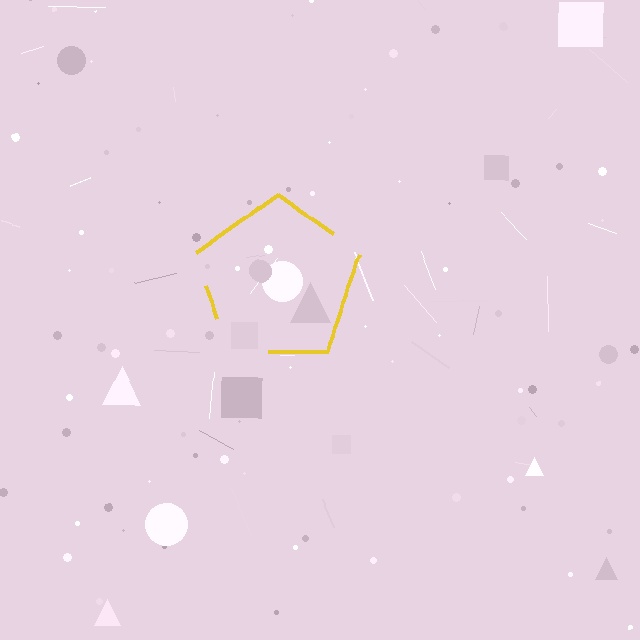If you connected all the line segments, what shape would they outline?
They would outline a pentagon.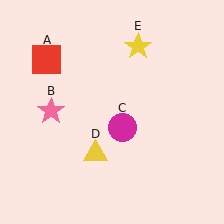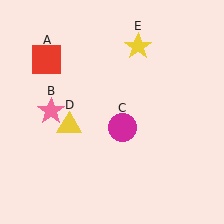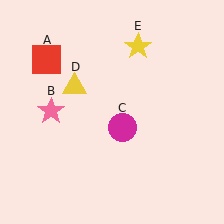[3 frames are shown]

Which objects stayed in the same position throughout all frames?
Red square (object A) and pink star (object B) and magenta circle (object C) and yellow star (object E) remained stationary.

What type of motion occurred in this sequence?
The yellow triangle (object D) rotated clockwise around the center of the scene.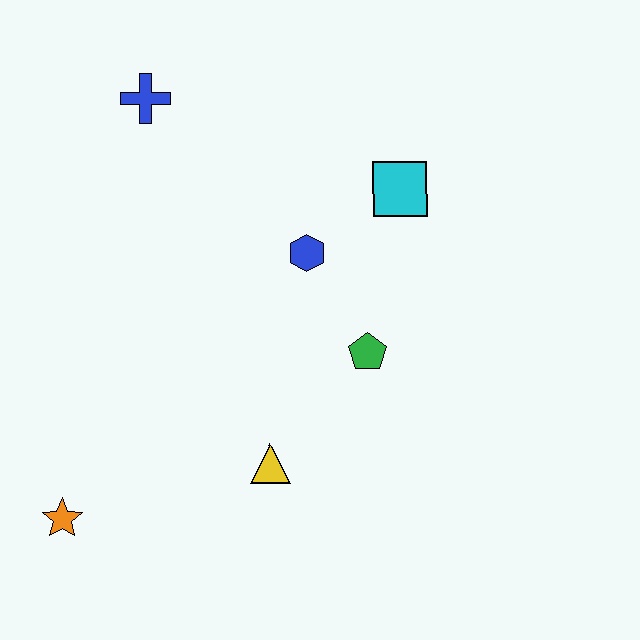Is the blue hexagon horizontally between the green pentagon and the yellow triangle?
Yes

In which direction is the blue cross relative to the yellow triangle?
The blue cross is above the yellow triangle.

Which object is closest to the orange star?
The yellow triangle is closest to the orange star.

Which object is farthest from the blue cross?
The orange star is farthest from the blue cross.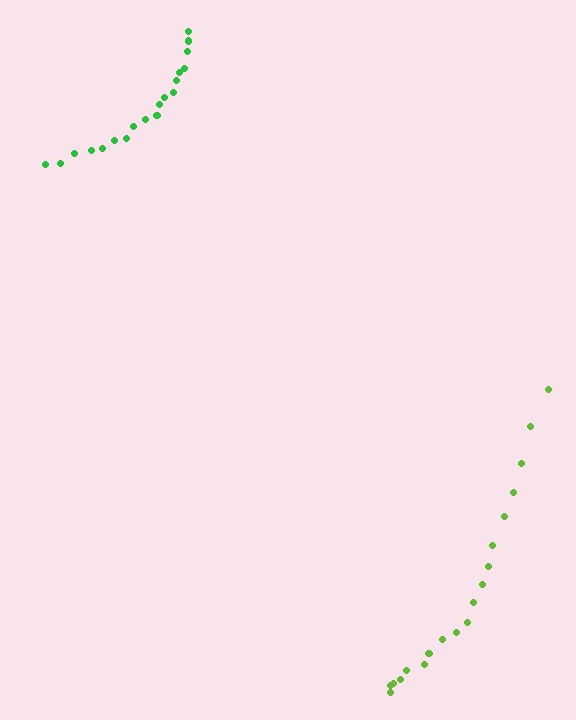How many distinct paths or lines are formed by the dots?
There are 2 distinct paths.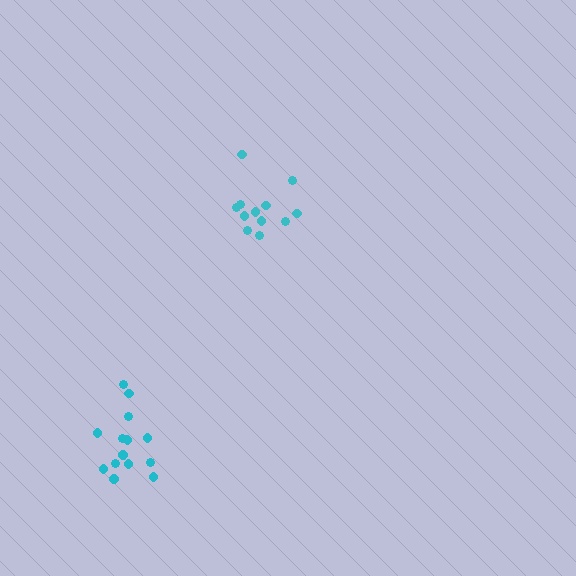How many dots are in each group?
Group 1: 14 dots, Group 2: 12 dots (26 total).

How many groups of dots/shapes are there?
There are 2 groups.